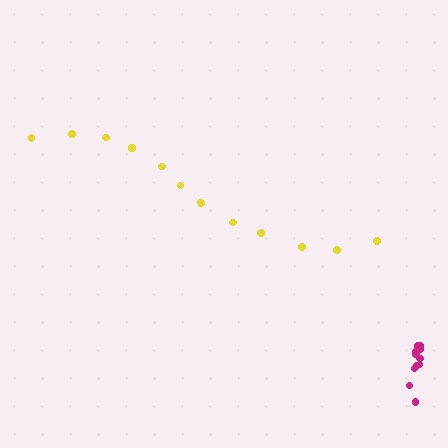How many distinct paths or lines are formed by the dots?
There are 2 distinct paths.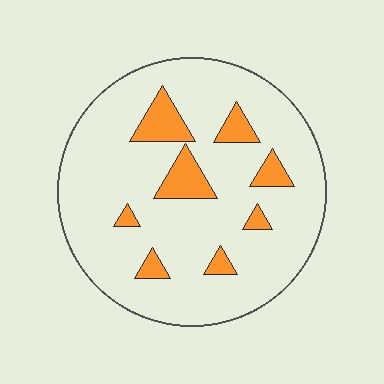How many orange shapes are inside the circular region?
8.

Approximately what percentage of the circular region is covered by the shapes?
Approximately 15%.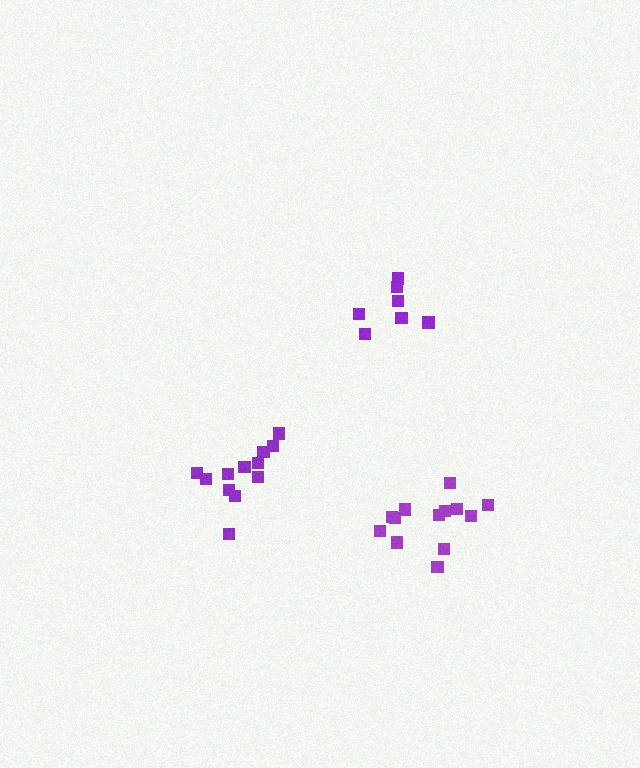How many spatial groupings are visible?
There are 3 spatial groupings.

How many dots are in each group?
Group 1: 7 dots, Group 2: 13 dots, Group 3: 12 dots (32 total).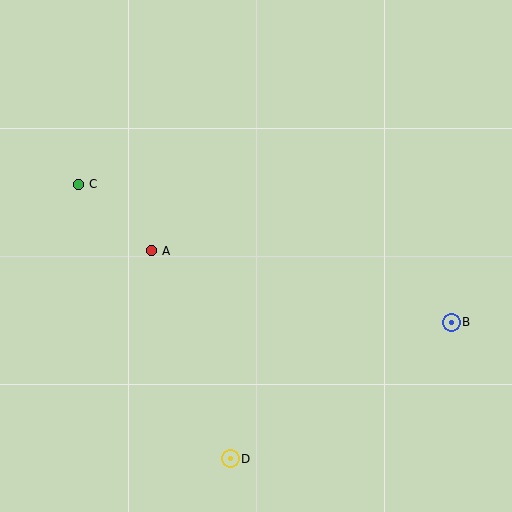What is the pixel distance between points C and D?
The distance between C and D is 314 pixels.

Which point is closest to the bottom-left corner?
Point D is closest to the bottom-left corner.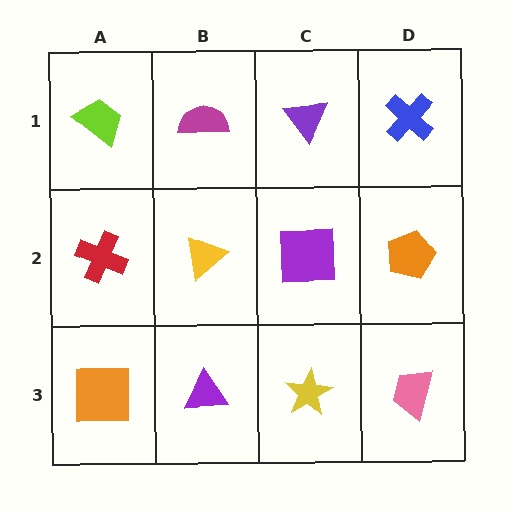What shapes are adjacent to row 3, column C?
A purple square (row 2, column C), a purple triangle (row 3, column B), a pink trapezoid (row 3, column D).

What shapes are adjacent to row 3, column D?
An orange pentagon (row 2, column D), a yellow star (row 3, column C).